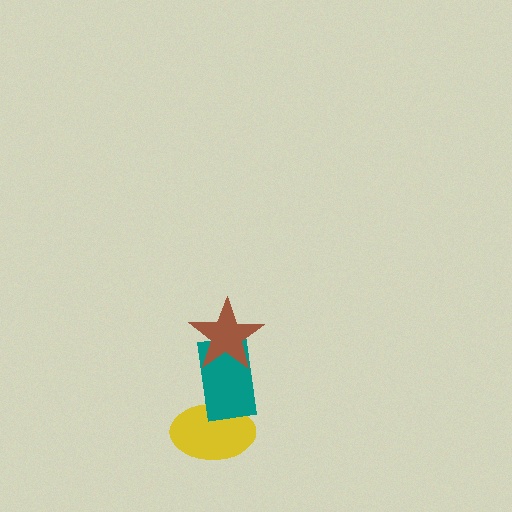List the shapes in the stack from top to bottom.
From top to bottom: the brown star, the teal rectangle, the yellow ellipse.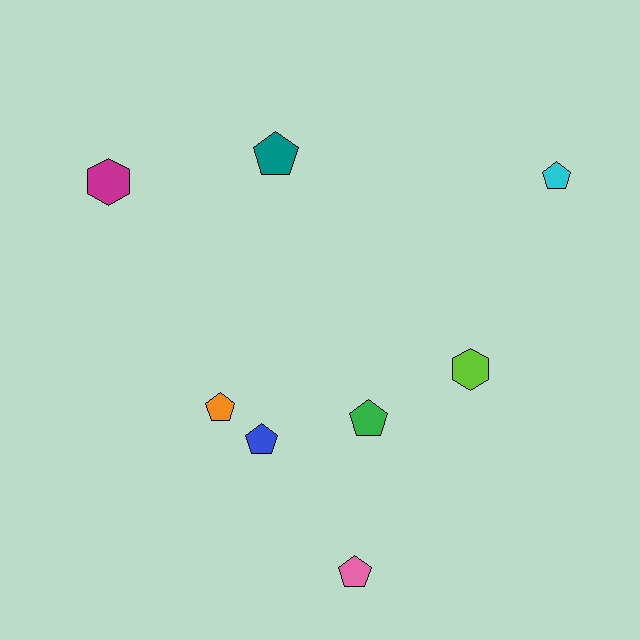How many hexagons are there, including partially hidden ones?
There are 2 hexagons.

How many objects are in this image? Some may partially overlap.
There are 8 objects.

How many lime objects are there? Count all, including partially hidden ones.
There is 1 lime object.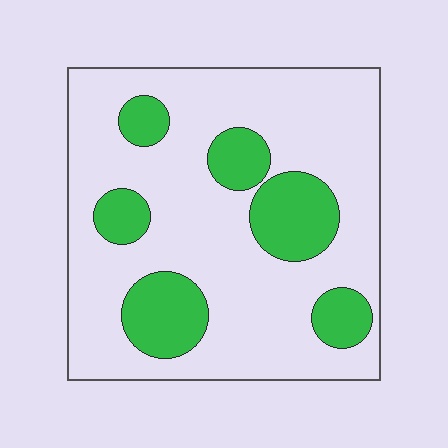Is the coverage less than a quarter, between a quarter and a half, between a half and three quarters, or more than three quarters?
Less than a quarter.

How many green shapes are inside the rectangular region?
6.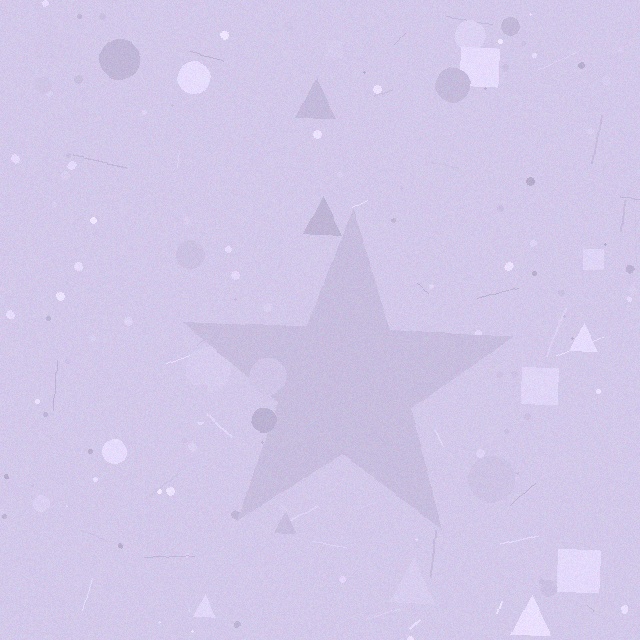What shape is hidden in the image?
A star is hidden in the image.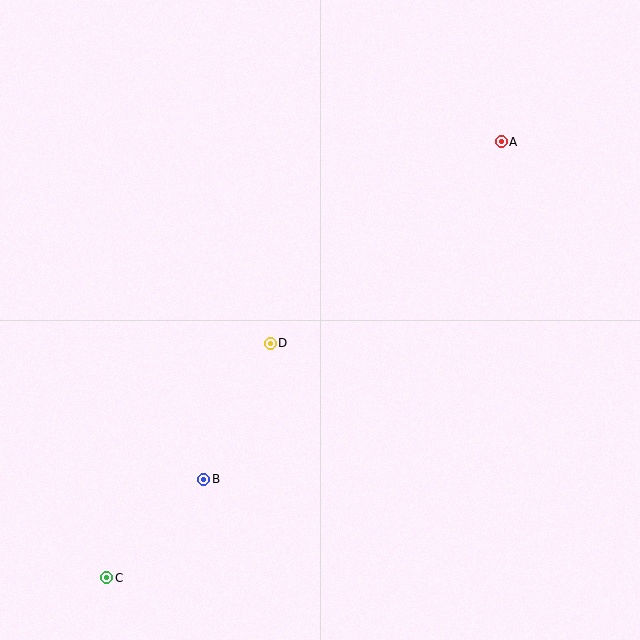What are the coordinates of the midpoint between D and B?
The midpoint between D and B is at (237, 411).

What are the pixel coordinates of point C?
Point C is at (107, 578).